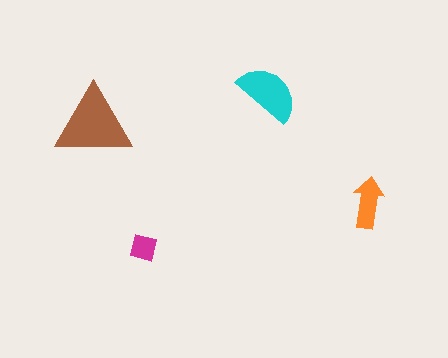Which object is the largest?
The brown triangle.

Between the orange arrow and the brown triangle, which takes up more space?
The brown triangle.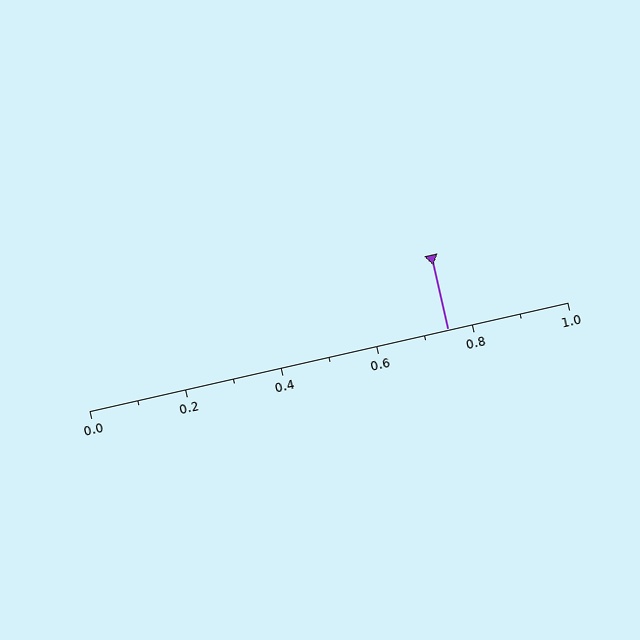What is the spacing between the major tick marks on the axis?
The major ticks are spaced 0.2 apart.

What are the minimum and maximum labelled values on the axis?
The axis runs from 0.0 to 1.0.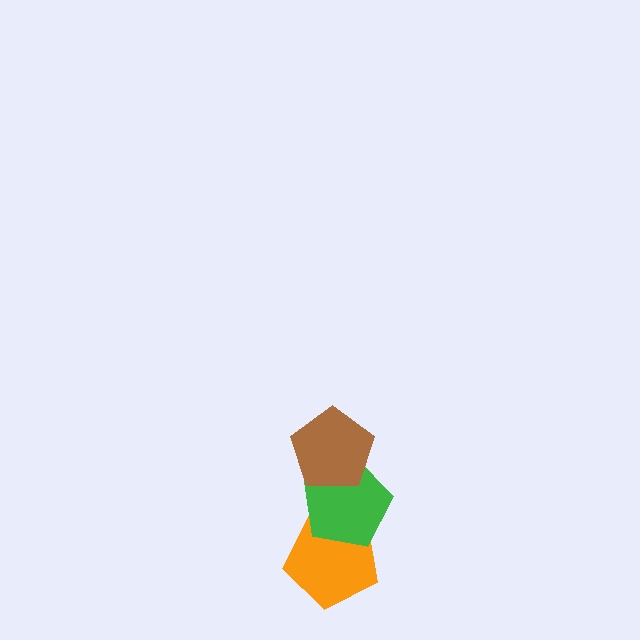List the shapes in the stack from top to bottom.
From top to bottom: the brown pentagon, the green pentagon, the orange pentagon.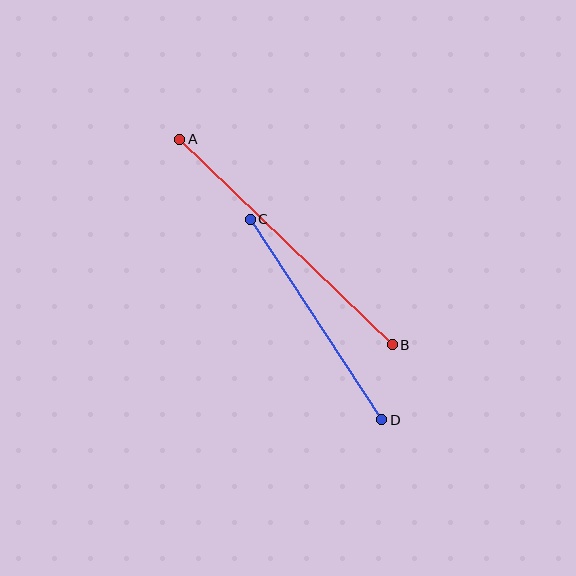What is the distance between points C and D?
The distance is approximately 240 pixels.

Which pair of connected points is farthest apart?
Points A and B are farthest apart.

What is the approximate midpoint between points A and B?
The midpoint is at approximately (286, 242) pixels.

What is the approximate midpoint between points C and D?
The midpoint is at approximately (316, 320) pixels.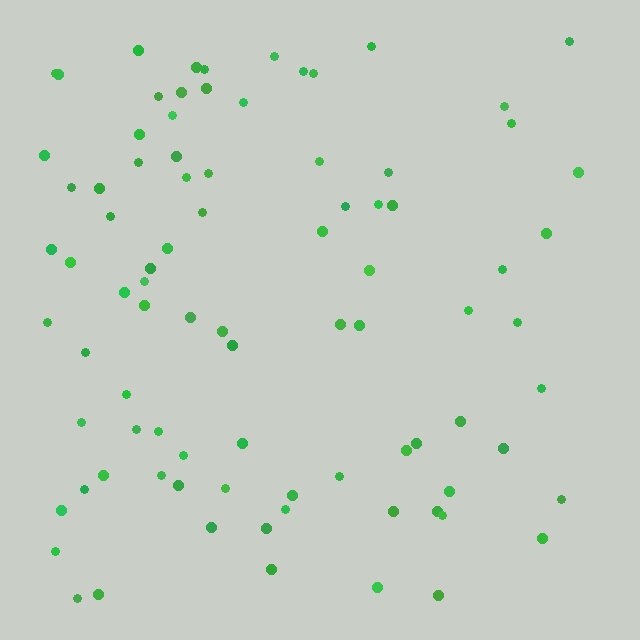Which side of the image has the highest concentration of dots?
The left.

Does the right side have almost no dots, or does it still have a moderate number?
Still a moderate number, just noticeably fewer than the left.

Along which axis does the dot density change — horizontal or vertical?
Horizontal.